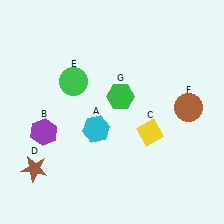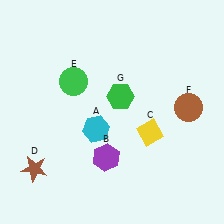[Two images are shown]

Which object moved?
The purple hexagon (B) moved right.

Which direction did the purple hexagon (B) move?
The purple hexagon (B) moved right.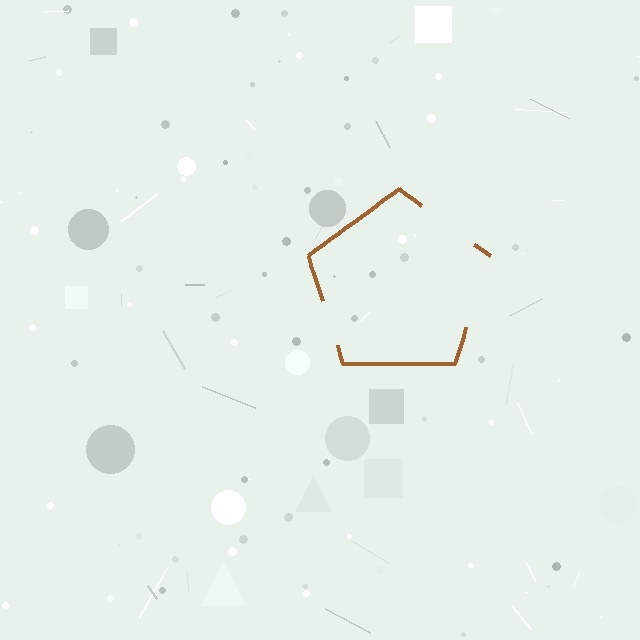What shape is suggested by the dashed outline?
The dashed outline suggests a pentagon.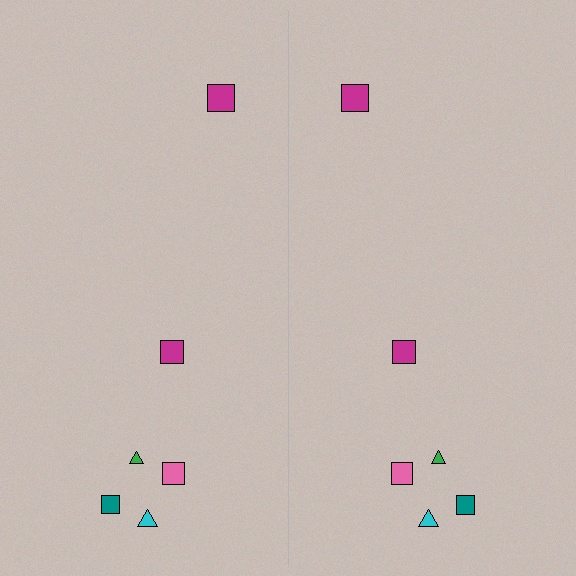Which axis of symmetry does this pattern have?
The pattern has a vertical axis of symmetry running through the center of the image.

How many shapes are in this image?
There are 12 shapes in this image.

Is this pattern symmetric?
Yes, this pattern has bilateral (reflection) symmetry.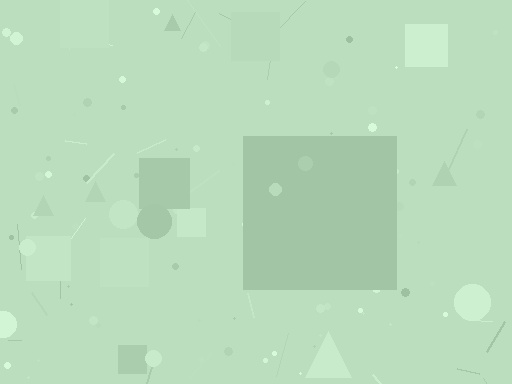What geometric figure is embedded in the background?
A square is embedded in the background.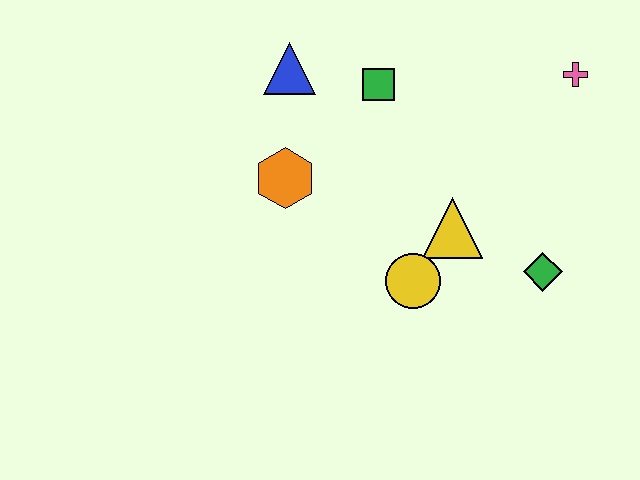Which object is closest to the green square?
The blue triangle is closest to the green square.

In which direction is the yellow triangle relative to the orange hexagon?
The yellow triangle is to the right of the orange hexagon.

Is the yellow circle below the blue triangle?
Yes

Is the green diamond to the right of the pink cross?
No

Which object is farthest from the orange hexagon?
The pink cross is farthest from the orange hexagon.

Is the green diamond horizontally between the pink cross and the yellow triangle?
Yes